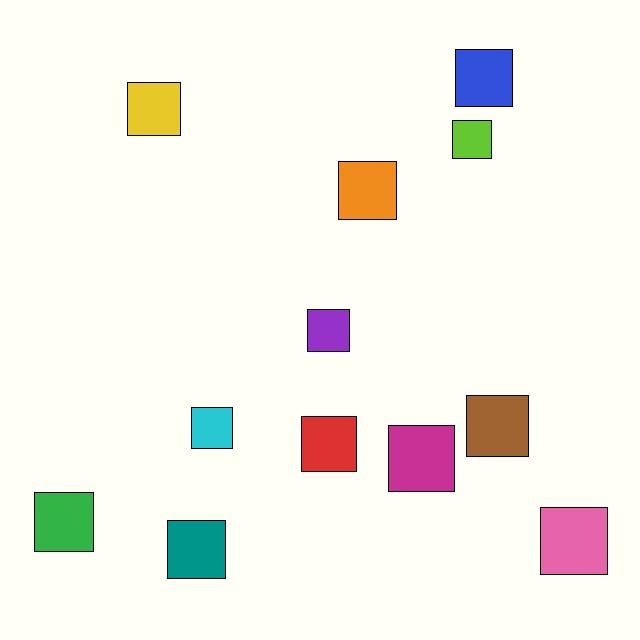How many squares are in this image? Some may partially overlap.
There are 12 squares.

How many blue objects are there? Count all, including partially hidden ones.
There is 1 blue object.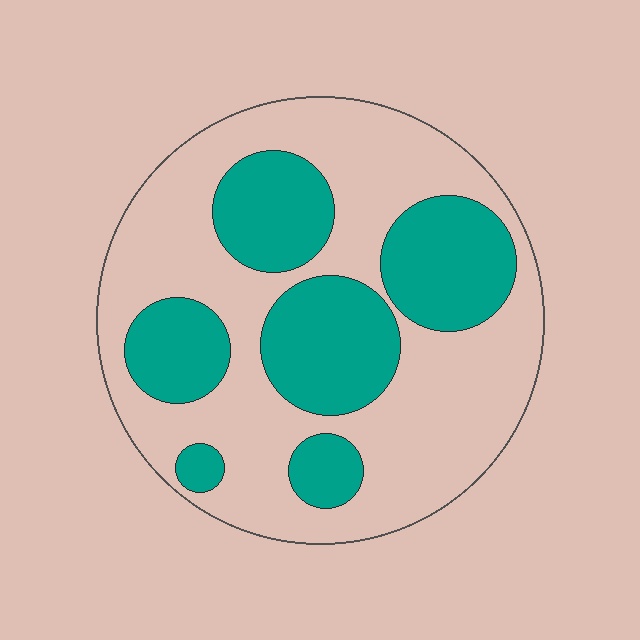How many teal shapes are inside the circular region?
6.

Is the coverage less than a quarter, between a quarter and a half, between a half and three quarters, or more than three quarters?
Between a quarter and a half.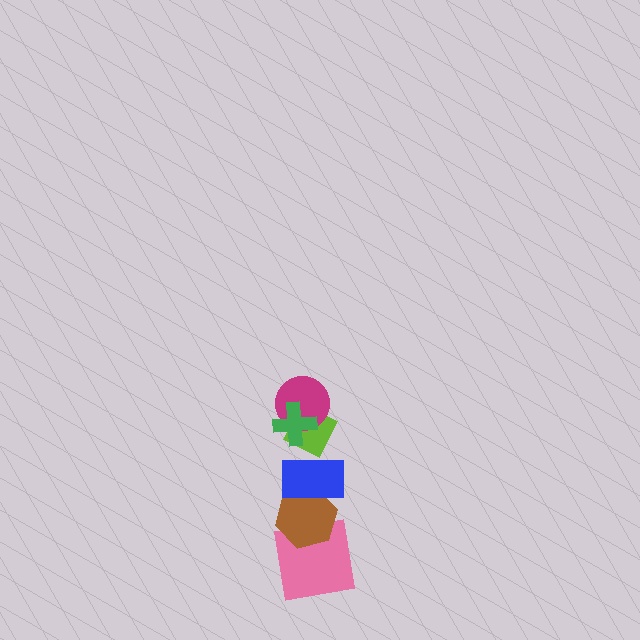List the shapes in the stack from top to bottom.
From top to bottom: the green cross, the magenta circle, the lime diamond, the blue rectangle, the brown hexagon, the pink square.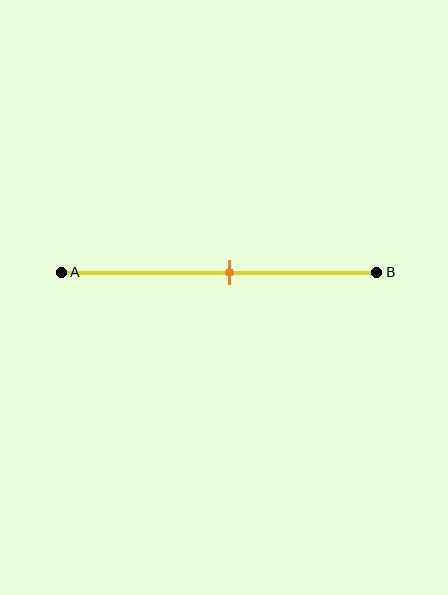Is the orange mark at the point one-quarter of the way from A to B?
No, the mark is at about 55% from A, not at the 25% one-quarter point.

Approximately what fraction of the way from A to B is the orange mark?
The orange mark is approximately 55% of the way from A to B.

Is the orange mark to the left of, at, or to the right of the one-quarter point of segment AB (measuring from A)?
The orange mark is to the right of the one-quarter point of segment AB.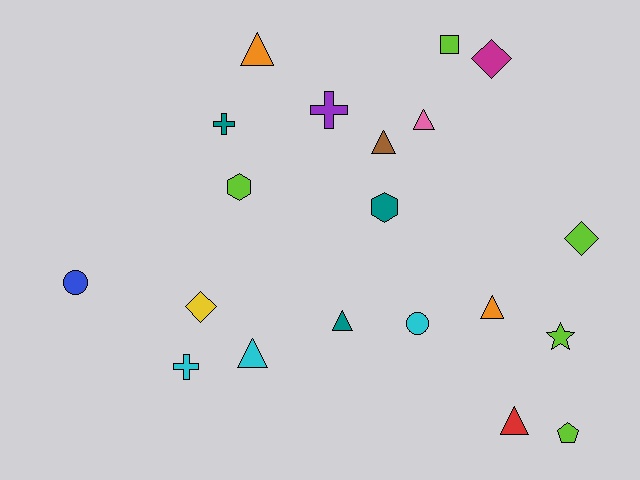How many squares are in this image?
There is 1 square.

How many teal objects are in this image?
There are 3 teal objects.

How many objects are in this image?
There are 20 objects.